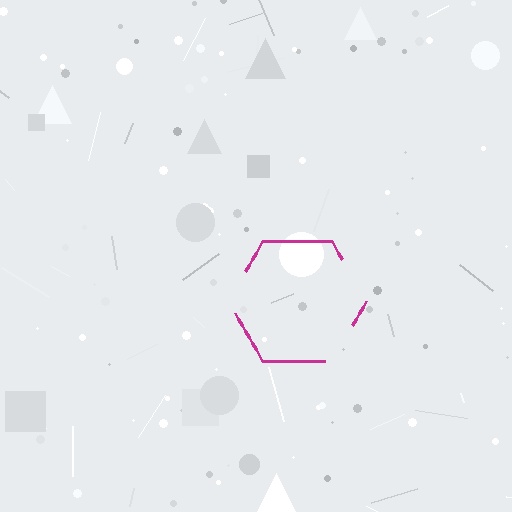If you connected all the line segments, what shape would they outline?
They would outline a hexagon.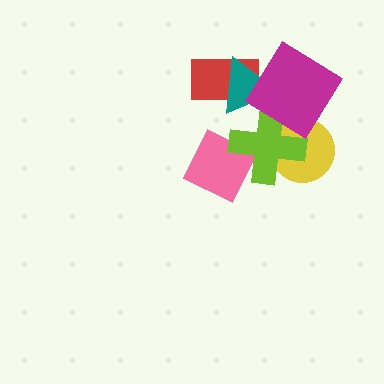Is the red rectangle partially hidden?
Yes, it is partially covered by another shape.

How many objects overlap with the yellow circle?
2 objects overlap with the yellow circle.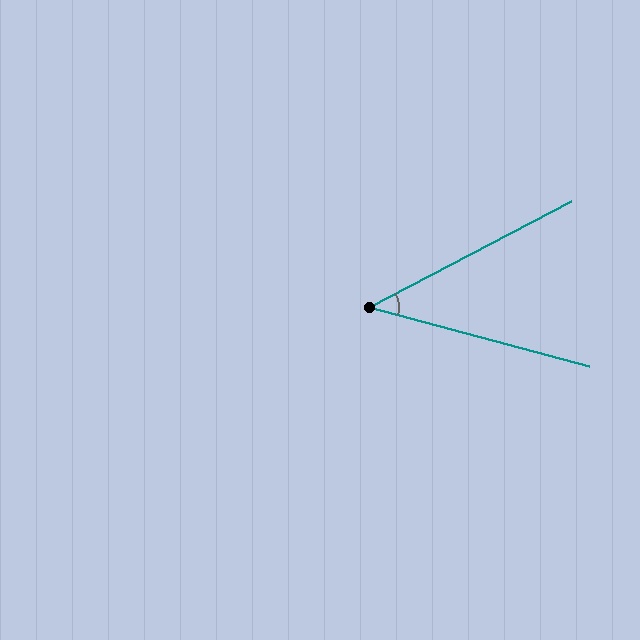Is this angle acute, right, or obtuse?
It is acute.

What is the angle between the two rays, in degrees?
Approximately 43 degrees.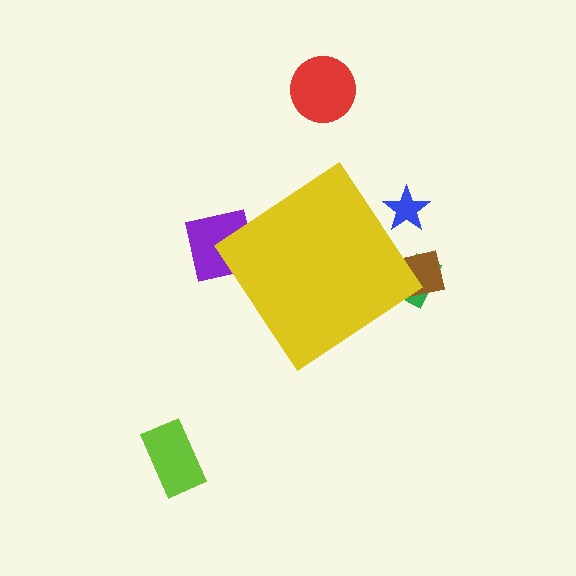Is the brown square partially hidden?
Yes, the brown square is partially hidden behind the yellow diamond.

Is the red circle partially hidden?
No, the red circle is fully visible.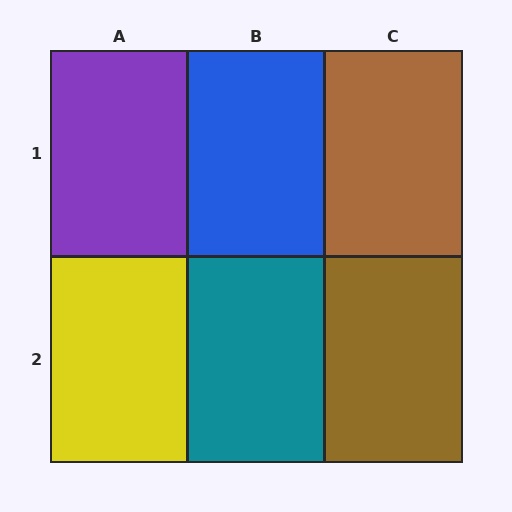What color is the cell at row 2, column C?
Brown.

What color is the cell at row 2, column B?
Teal.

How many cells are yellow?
1 cell is yellow.